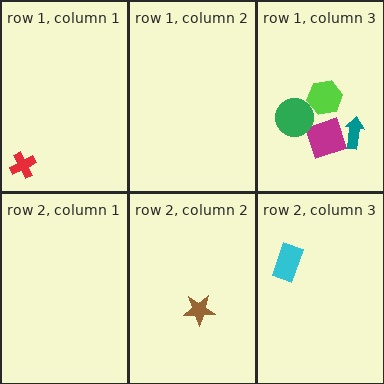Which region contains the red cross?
The row 1, column 1 region.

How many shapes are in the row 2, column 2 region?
1.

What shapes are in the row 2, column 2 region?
The brown star.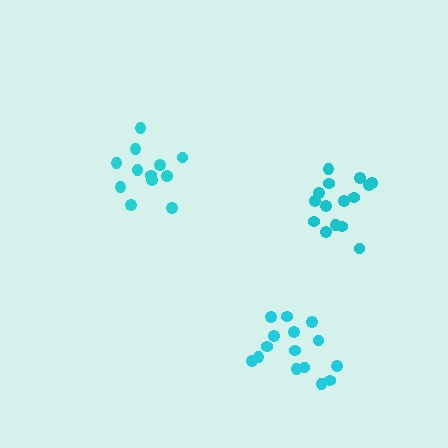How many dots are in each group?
Group 1: 15 dots, Group 2: 12 dots, Group 3: 15 dots (42 total).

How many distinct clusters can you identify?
There are 3 distinct clusters.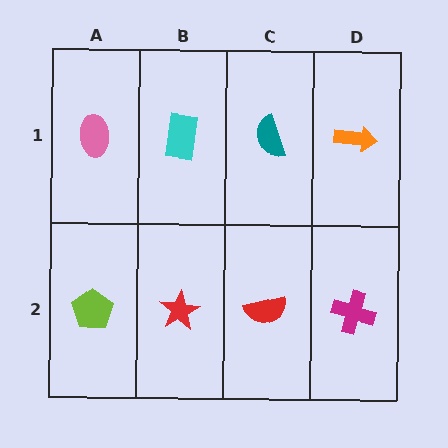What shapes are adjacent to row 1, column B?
A red star (row 2, column B), a pink ellipse (row 1, column A), a teal semicircle (row 1, column C).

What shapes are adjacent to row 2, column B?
A cyan rectangle (row 1, column B), a lime pentagon (row 2, column A), a red semicircle (row 2, column C).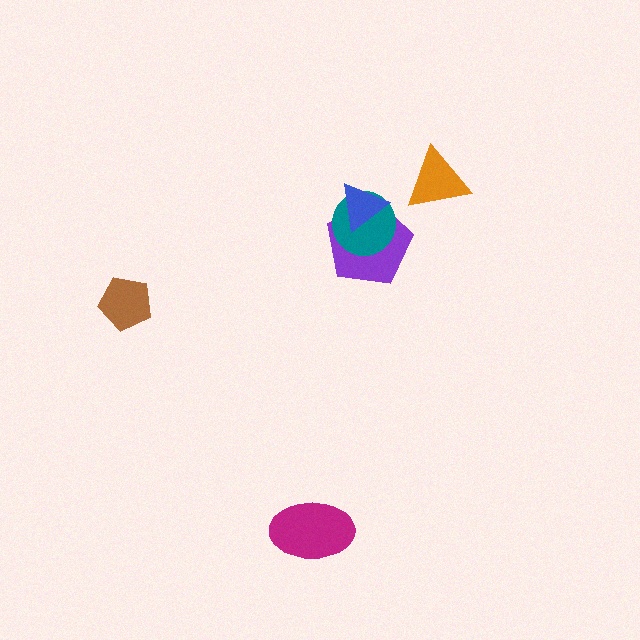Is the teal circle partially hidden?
Yes, it is partially covered by another shape.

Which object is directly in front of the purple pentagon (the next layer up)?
The teal circle is directly in front of the purple pentagon.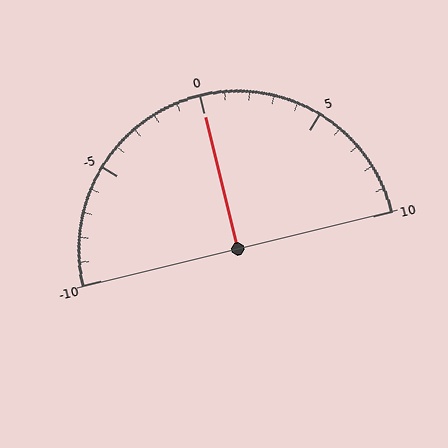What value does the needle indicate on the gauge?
The needle indicates approximately 0.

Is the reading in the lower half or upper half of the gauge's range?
The reading is in the upper half of the range (-10 to 10).